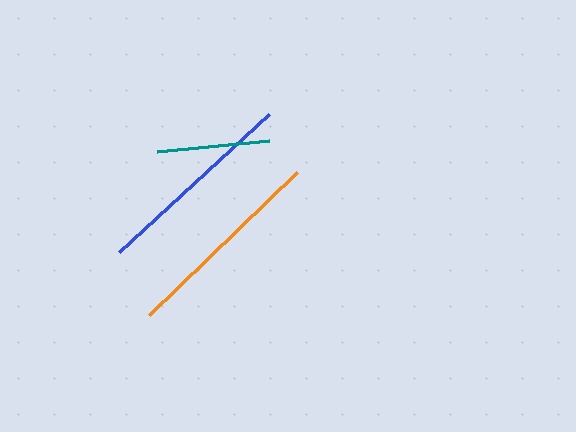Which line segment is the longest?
The orange line is the longest at approximately 206 pixels.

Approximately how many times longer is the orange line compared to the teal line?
The orange line is approximately 1.8 times the length of the teal line.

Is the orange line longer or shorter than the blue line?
The orange line is longer than the blue line.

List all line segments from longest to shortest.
From longest to shortest: orange, blue, teal.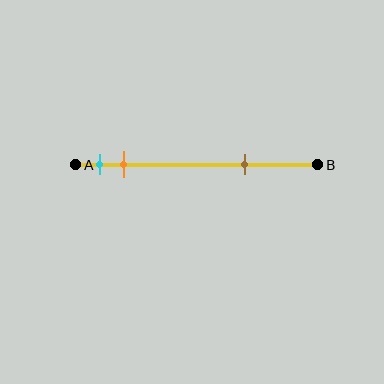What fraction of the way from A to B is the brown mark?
The brown mark is approximately 70% (0.7) of the way from A to B.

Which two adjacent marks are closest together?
The cyan and orange marks are the closest adjacent pair.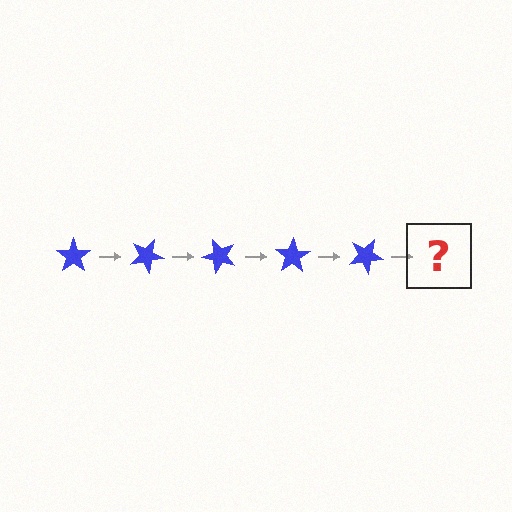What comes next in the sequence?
The next element should be a blue star rotated 125 degrees.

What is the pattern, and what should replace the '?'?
The pattern is that the star rotates 25 degrees each step. The '?' should be a blue star rotated 125 degrees.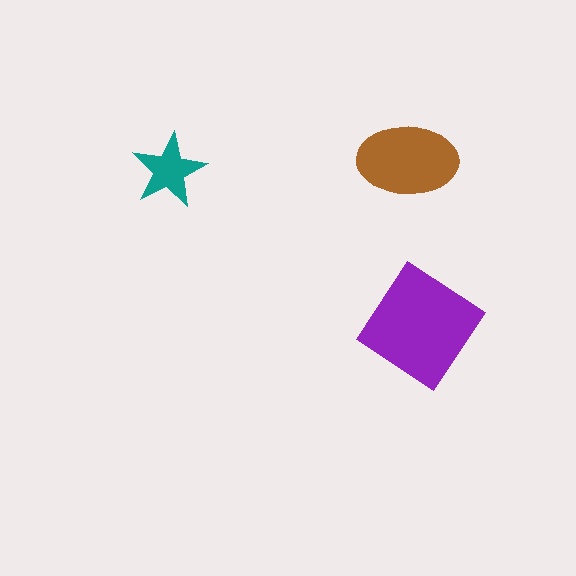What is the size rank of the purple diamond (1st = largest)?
1st.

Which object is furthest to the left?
The teal star is leftmost.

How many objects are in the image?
There are 3 objects in the image.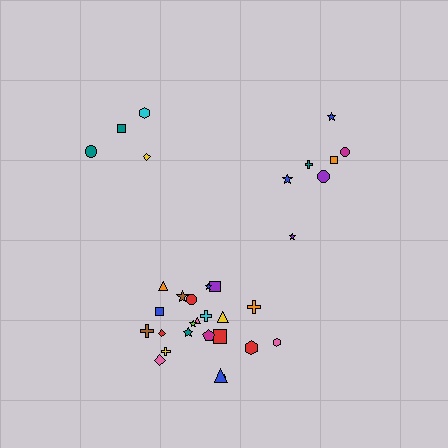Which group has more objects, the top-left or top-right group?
The top-right group.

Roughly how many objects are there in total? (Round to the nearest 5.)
Roughly 35 objects in total.